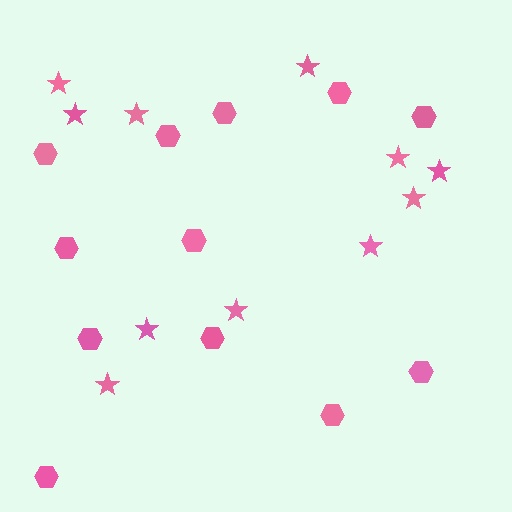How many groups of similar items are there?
There are 2 groups: one group of hexagons (12) and one group of stars (11).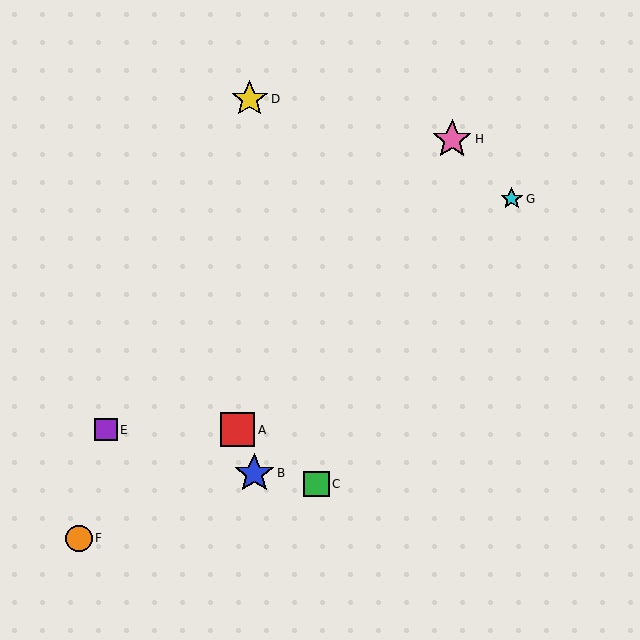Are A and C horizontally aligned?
No, A is at y≈430 and C is at y≈484.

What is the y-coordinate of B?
Object B is at y≈473.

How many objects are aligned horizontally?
2 objects (A, E) are aligned horizontally.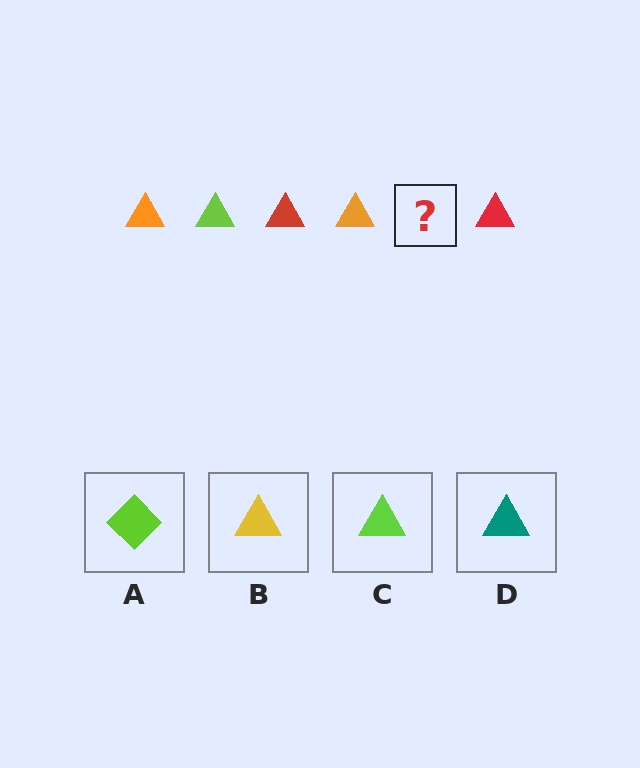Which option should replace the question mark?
Option C.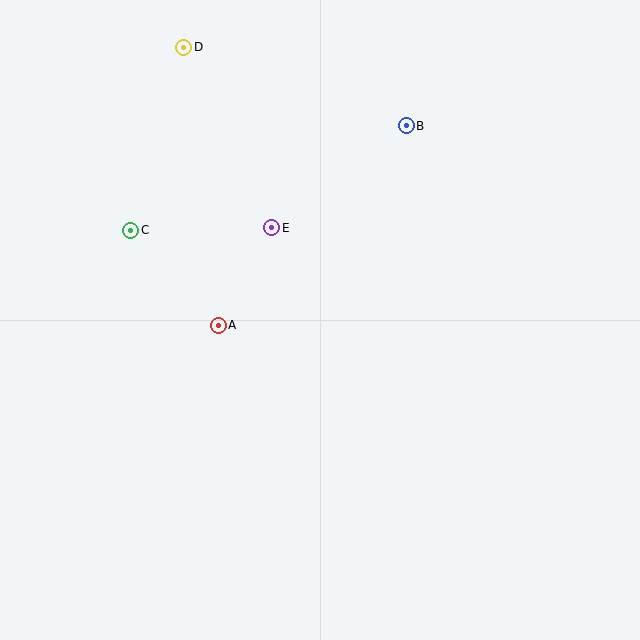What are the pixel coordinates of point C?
Point C is at (131, 230).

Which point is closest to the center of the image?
Point A at (218, 325) is closest to the center.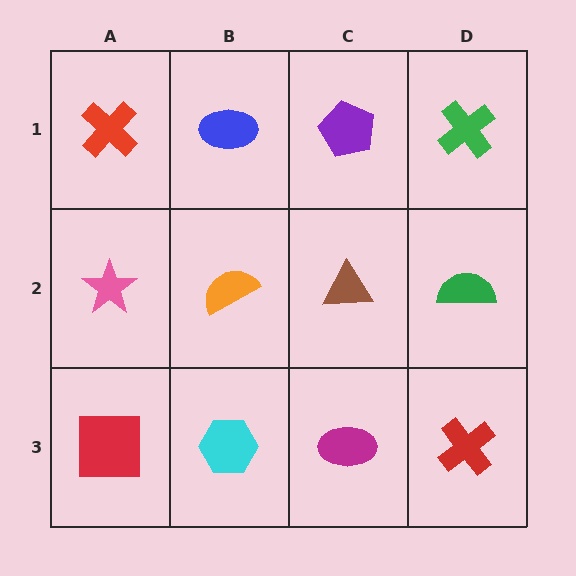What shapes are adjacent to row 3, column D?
A green semicircle (row 2, column D), a magenta ellipse (row 3, column C).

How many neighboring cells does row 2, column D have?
3.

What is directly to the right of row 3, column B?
A magenta ellipse.